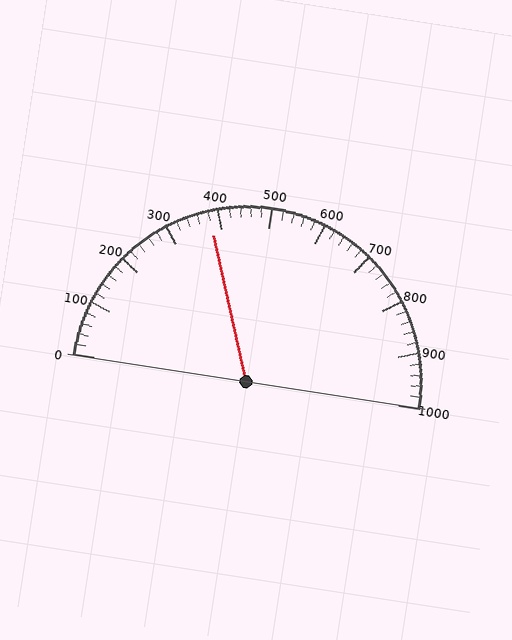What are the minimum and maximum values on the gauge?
The gauge ranges from 0 to 1000.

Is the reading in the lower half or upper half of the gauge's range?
The reading is in the lower half of the range (0 to 1000).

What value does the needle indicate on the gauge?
The needle indicates approximately 380.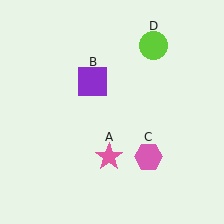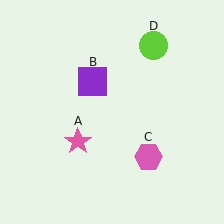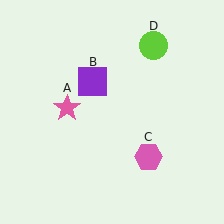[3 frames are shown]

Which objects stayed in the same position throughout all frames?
Purple square (object B) and pink hexagon (object C) and lime circle (object D) remained stationary.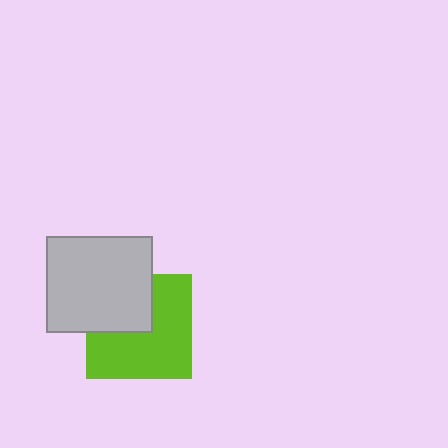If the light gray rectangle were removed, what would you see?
You would see the complete lime square.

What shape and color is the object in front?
The object in front is a light gray rectangle.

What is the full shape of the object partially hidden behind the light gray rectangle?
The partially hidden object is a lime square.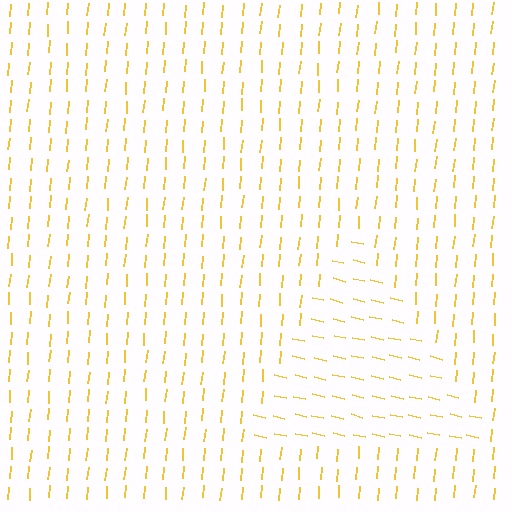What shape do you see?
I see a triangle.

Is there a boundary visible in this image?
Yes, there is a texture boundary formed by a change in line orientation.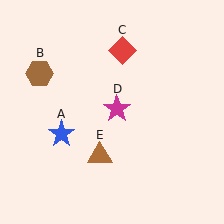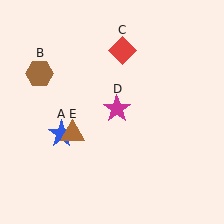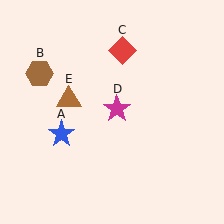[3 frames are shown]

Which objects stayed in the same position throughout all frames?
Blue star (object A) and brown hexagon (object B) and red diamond (object C) and magenta star (object D) remained stationary.